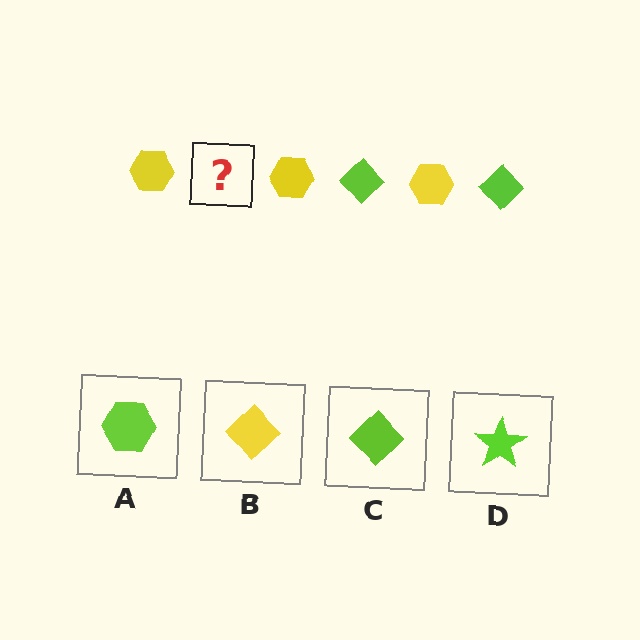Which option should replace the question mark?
Option C.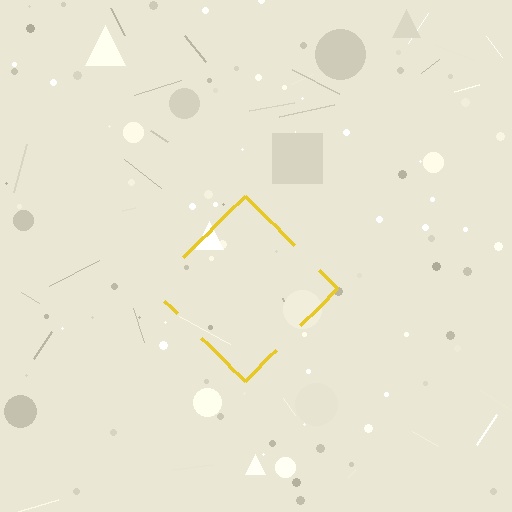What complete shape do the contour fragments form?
The contour fragments form a diamond.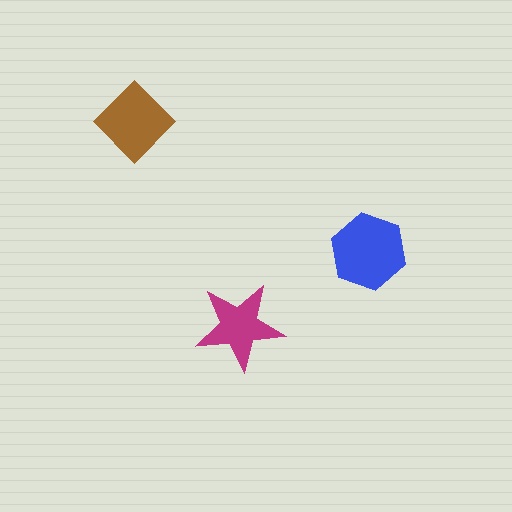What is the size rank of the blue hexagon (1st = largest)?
1st.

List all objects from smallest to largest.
The magenta star, the brown diamond, the blue hexagon.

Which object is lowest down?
The magenta star is bottommost.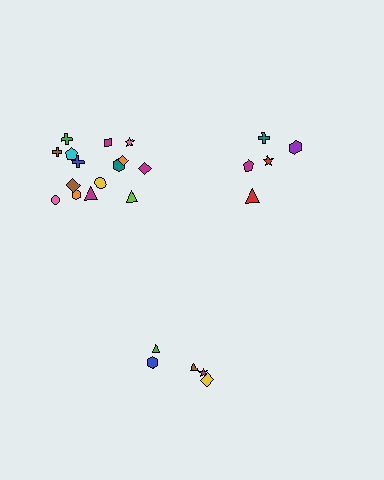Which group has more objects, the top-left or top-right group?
The top-left group.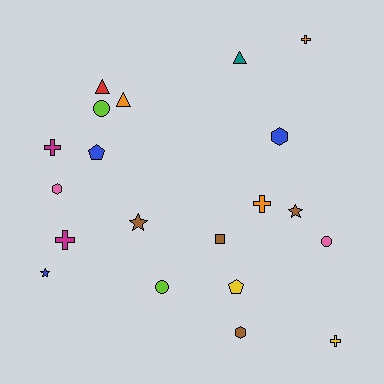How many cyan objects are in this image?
There are no cyan objects.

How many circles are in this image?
There are 3 circles.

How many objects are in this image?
There are 20 objects.